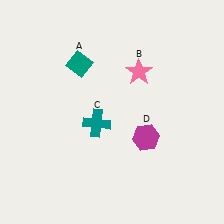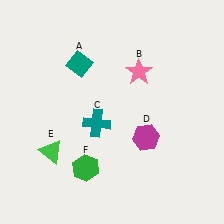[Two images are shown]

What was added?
A green triangle (E), a green hexagon (F) were added in Image 2.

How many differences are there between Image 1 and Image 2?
There are 2 differences between the two images.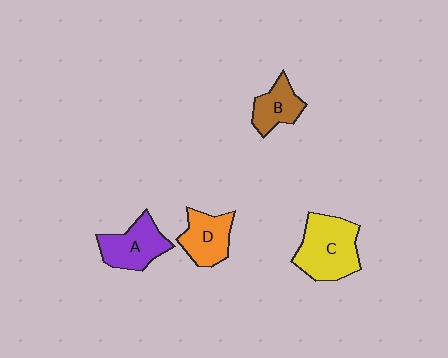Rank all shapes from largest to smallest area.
From largest to smallest: C (yellow), A (purple), D (orange), B (brown).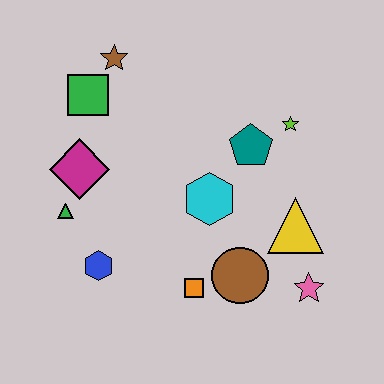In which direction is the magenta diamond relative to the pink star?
The magenta diamond is to the left of the pink star.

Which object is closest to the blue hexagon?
The green triangle is closest to the blue hexagon.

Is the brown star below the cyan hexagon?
No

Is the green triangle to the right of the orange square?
No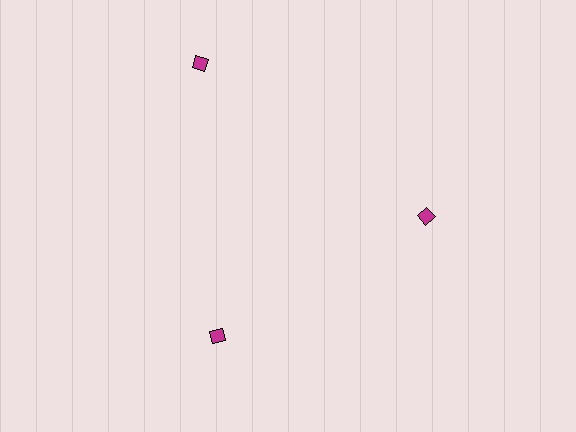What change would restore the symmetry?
The symmetry would be restored by moving it inward, back onto the ring so that all 3 diamonds sit at equal angles and equal distance from the center.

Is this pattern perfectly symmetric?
No. The 3 magenta diamonds are arranged in a ring, but one element near the 11 o'clock position is pushed outward from the center, breaking the 3-fold rotational symmetry.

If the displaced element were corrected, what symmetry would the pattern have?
It would have 3-fold rotational symmetry — the pattern would map onto itself every 120 degrees.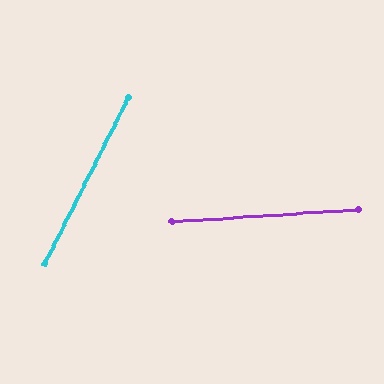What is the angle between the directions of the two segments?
Approximately 59 degrees.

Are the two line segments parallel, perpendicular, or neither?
Neither parallel nor perpendicular — they differ by about 59°.